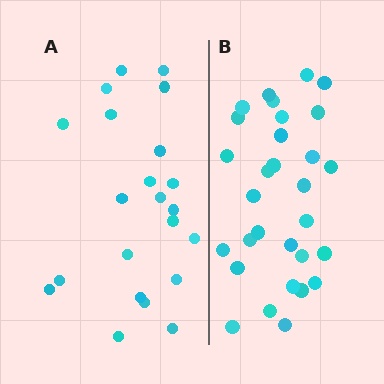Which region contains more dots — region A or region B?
Region B (the right region) has more dots.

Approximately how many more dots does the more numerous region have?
Region B has roughly 8 or so more dots than region A.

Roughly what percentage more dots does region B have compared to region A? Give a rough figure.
About 35% more.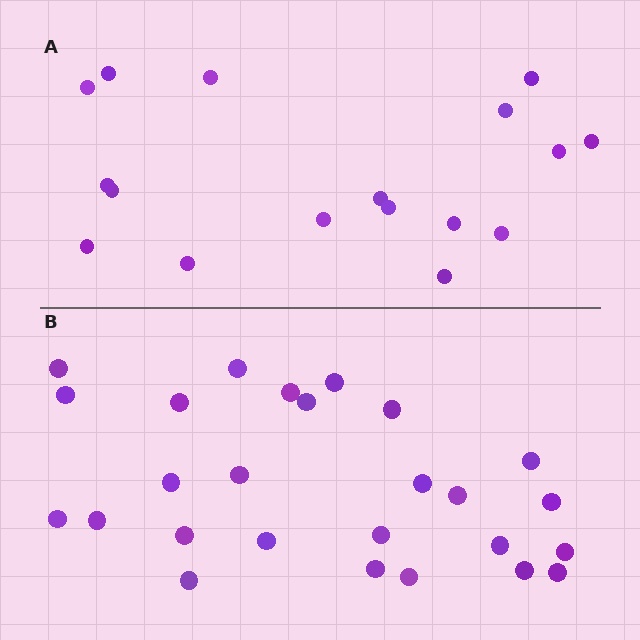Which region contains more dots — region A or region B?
Region B (the bottom region) has more dots.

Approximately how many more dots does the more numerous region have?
Region B has roughly 8 or so more dots than region A.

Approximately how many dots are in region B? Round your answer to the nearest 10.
About 30 dots. (The exact count is 26, which rounds to 30.)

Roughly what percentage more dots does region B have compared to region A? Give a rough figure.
About 55% more.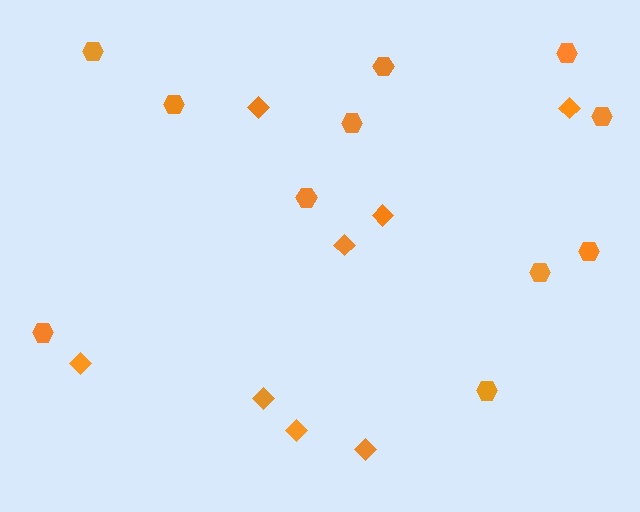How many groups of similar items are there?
There are 2 groups: one group of hexagons (11) and one group of diamonds (8).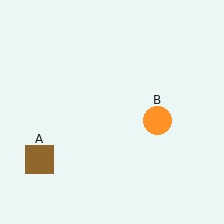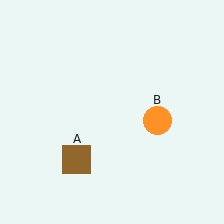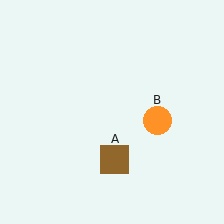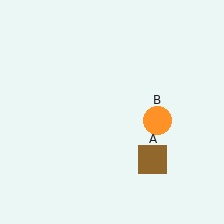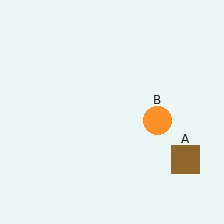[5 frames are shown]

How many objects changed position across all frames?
1 object changed position: brown square (object A).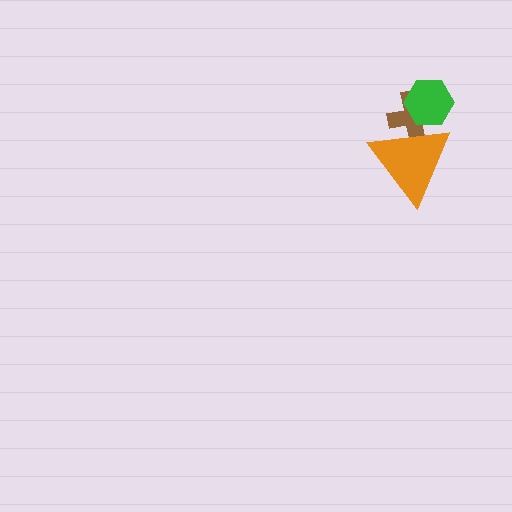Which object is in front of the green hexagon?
The orange triangle is in front of the green hexagon.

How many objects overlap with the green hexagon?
2 objects overlap with the green hexagon.